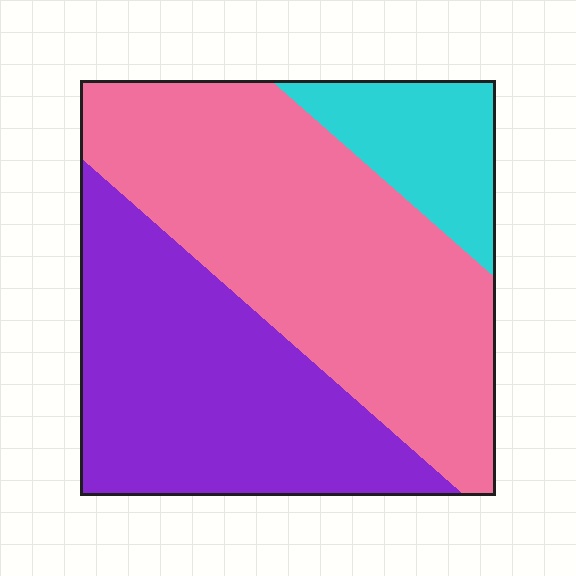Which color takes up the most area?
Pink, at roughly 50%.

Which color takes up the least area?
Cyan, at roughly 15%.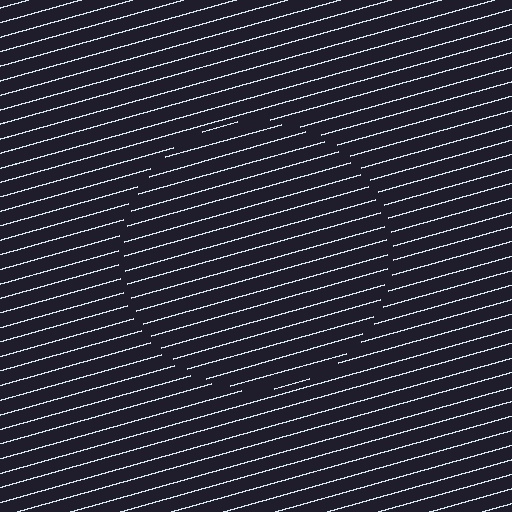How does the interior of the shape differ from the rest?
The interior of the shape contains the same grating, shifted by half a period — the contour is defined by the phase discontinuity where line-ends from the inner and outer gratings abut.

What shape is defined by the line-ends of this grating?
An illusory circle. The interior of the shape contains the same grating, shifted by half a period — the contour is defined by the phase discontinuity where line-ends from the inner and outer gratings abut.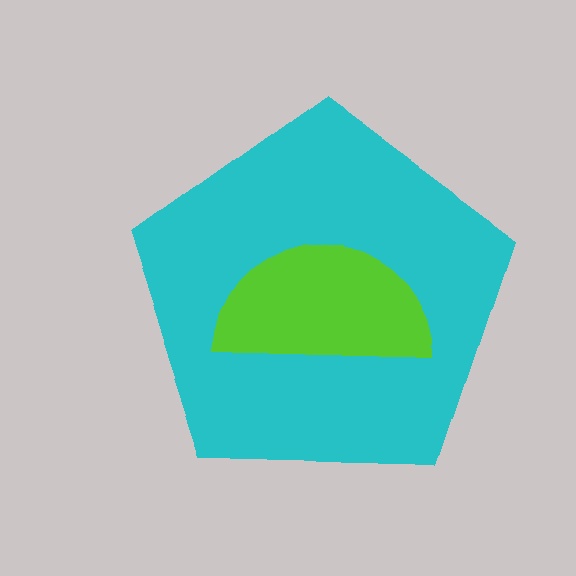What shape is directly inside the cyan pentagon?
The lime semicircle.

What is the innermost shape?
The lime semicircle.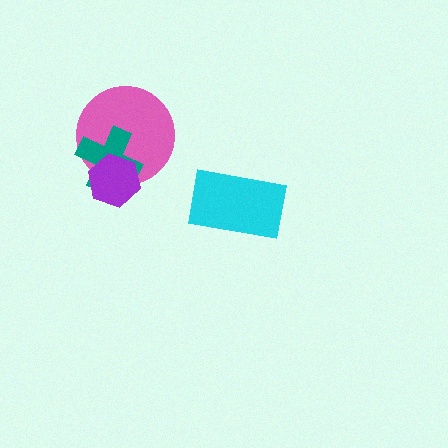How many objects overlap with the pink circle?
2 objects overlap with the pink circle.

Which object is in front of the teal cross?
The purple hexagon is in front of the teal cross.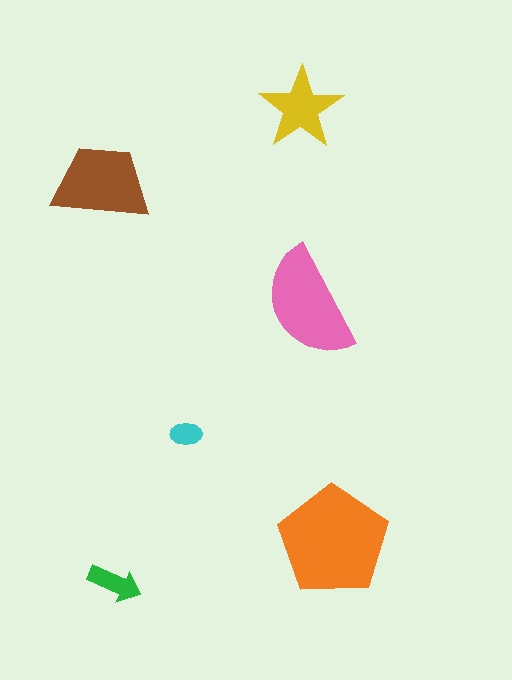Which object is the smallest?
The cyan ellipse.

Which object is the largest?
The orange pentagon.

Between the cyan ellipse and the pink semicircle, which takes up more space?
The pink semicircle.